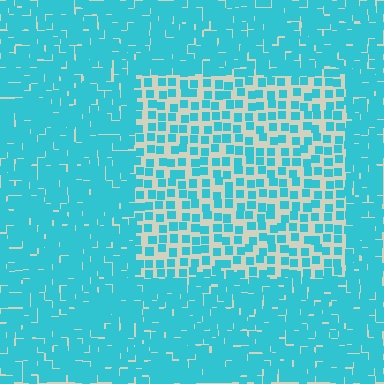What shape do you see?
I see a rectangle.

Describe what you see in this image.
The image contains small cyan elements arranged at two different densities. A rectangle-shaped region is visible where the elements are less densely packed than the surrounding area.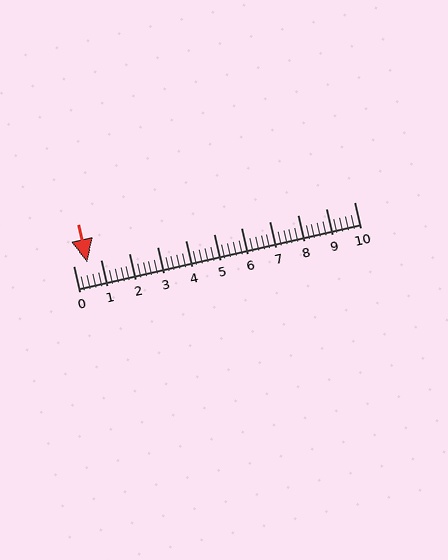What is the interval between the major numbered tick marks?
The major tick marks are spaced 1 units apart.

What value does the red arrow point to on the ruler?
The red arrow points to approximately 0.5.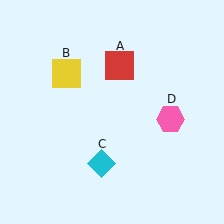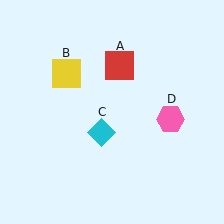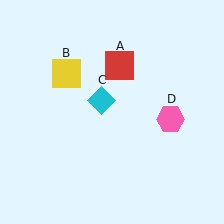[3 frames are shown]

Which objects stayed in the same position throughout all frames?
Red square (object A) and yellow square (object B) and pink hexagon (object D) remained stationary.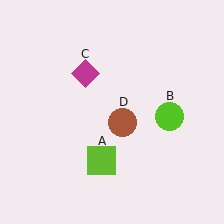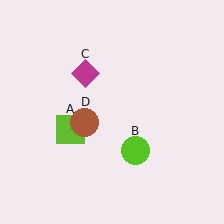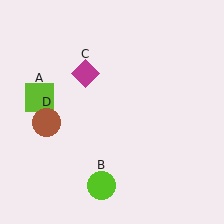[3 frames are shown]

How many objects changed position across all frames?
3 objects changed position: lime square (object A), lime circle (object B), brown circle (object D).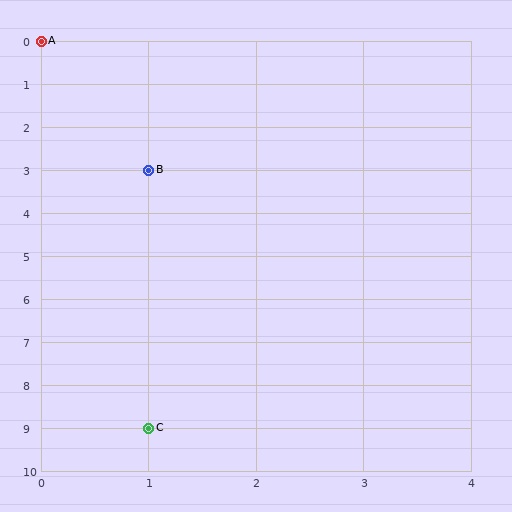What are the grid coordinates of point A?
Point A is at grid coordinates (0, 0).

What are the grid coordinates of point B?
Point B is at grid coordinates (1, 3).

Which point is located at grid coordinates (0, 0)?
Point A is at (0, 0).